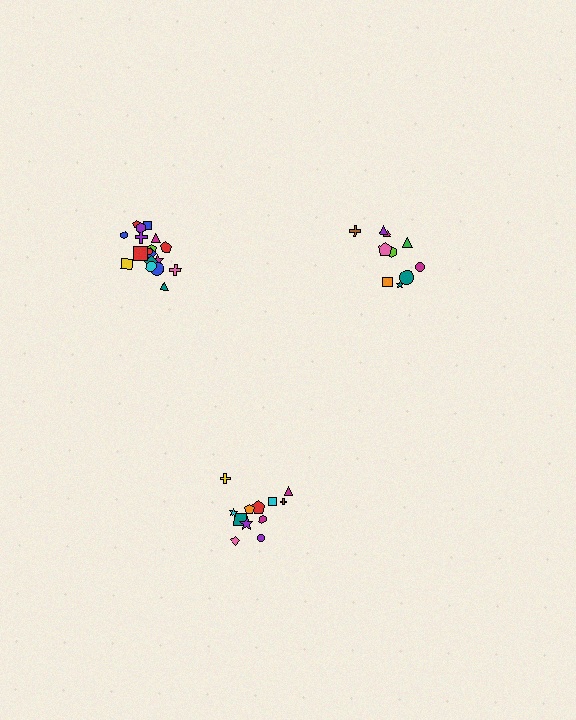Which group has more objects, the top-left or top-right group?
The top-left group.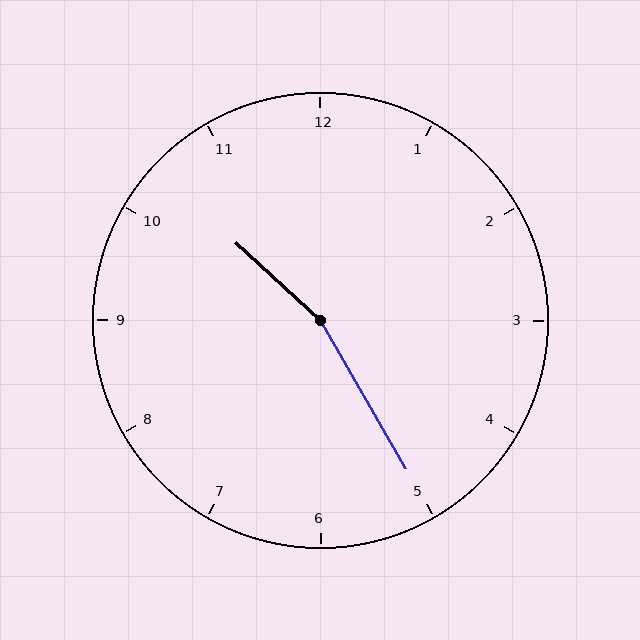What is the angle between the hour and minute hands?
Approximately 162 degrees.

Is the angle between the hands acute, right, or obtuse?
It is obtuse.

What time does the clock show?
10:25.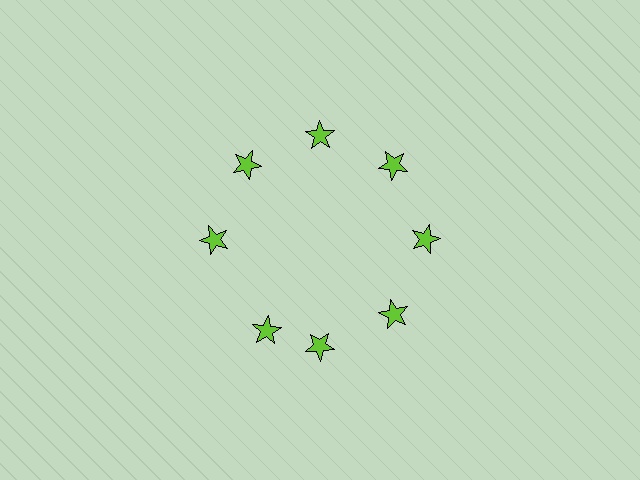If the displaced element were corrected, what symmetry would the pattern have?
It would have 8-fold rotational symmetry — the pattern would map onto itself every 45 degrees.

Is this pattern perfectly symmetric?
No. The 8 lime stars are arranged in a ring, but one element near the 8 o'clock position is rotated out of alignment along the ring, breaking the 8-fold rotational symmetry.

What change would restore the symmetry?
The symmetry would be restored by rotating it back into even spacing with its neighbors so that all 8 stars sit at equal angles and equal distance from the center.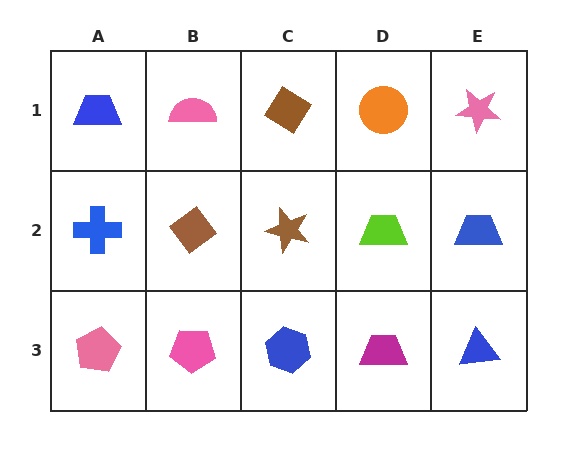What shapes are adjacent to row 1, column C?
A brown star (row 2, column C), a pink semicircle (row 1, column B), an orange circle (row 1, column D).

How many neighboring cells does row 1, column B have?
3.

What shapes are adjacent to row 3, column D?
A lime trapezoid (row 2, column D), a blue hexagon (row 3, column C), a blue triangle (row 3, column E).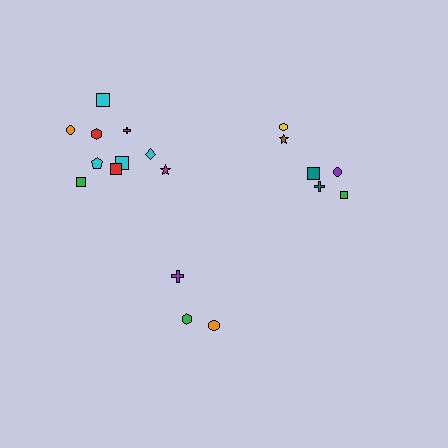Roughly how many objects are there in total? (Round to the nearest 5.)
Roughly 20 objects in total.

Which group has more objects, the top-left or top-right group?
The top-left group.